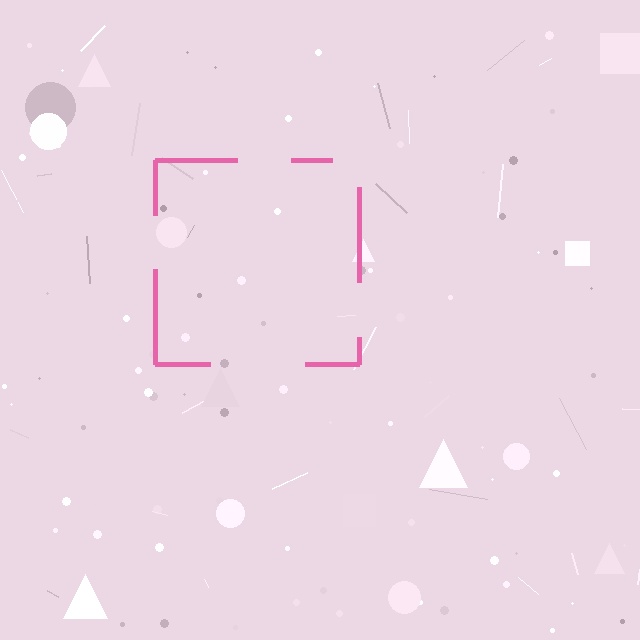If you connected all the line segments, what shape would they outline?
They would outline a square.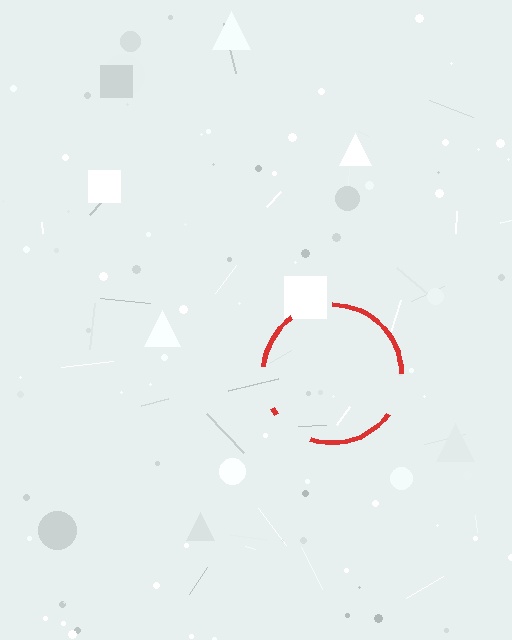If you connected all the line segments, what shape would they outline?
They would outline a circle.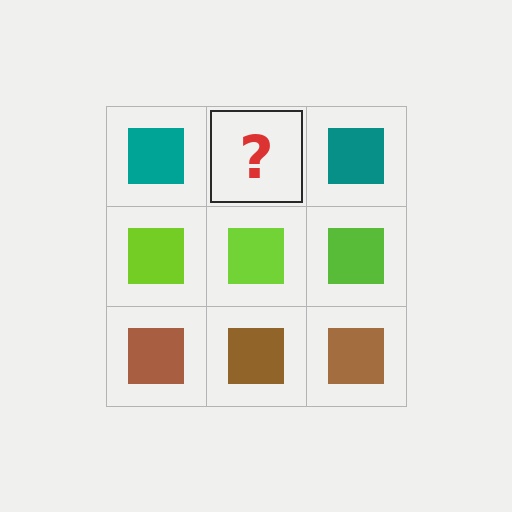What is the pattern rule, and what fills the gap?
The rule is that each row has a consistent color. The gap should be filled with a teal square.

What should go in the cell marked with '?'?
The missing cell should contain a teal square.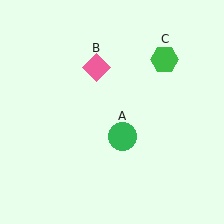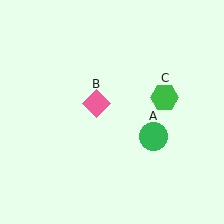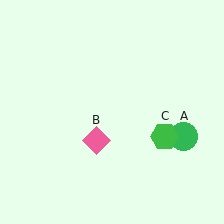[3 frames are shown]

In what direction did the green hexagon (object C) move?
The green hexagon (object C) moved down.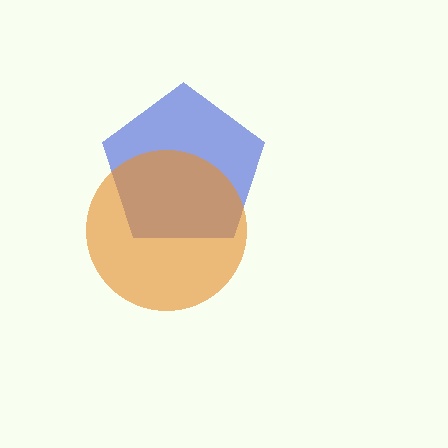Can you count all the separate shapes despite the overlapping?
Yes, there are 2 separate shapes.